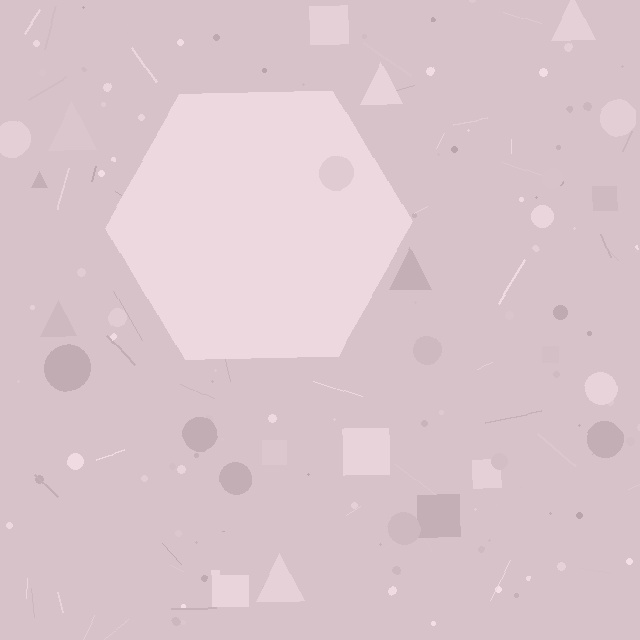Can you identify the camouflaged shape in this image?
The camouflaged shape is a hexagon.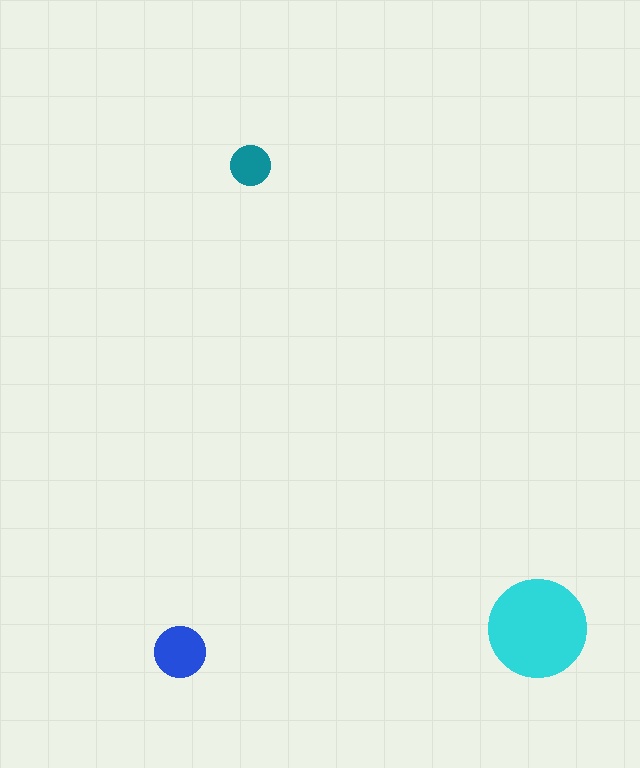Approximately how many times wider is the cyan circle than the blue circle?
About 2 times wider.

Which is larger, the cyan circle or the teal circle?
The cyan one.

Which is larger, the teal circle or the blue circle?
The blue one.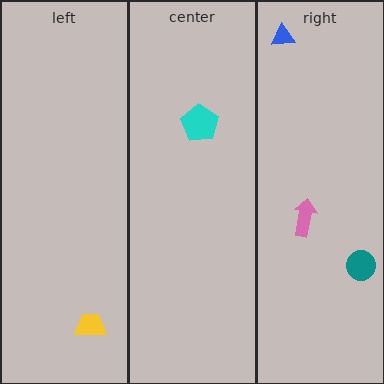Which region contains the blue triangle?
The right region.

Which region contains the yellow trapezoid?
The left region.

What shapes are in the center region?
The cyan pentagon.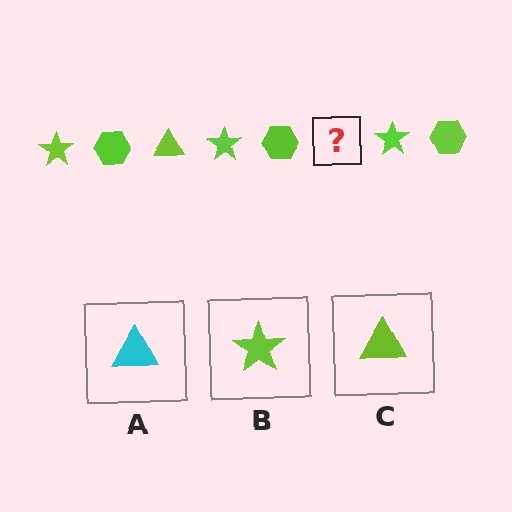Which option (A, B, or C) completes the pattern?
C.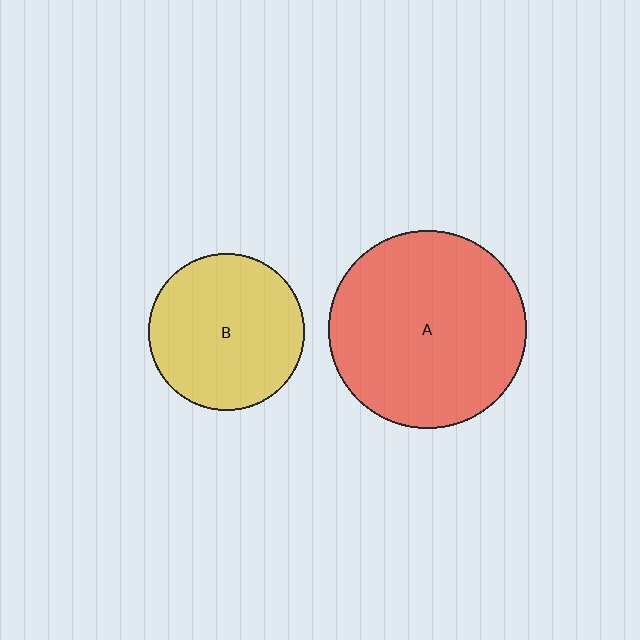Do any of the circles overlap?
No, none of the circles overlap.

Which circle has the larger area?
Circle A (red).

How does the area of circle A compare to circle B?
Approximately 1.6 times.